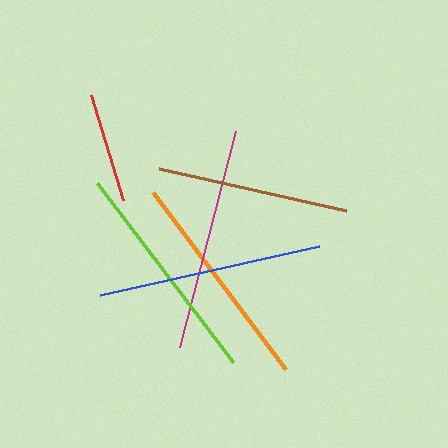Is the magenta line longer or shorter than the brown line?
The magenta line is longer than the brown line.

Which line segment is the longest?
The lime line is the longest at approximately 225 pixels.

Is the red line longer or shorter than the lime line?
The lime line is longer than the red line.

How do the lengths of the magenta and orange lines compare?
The magenta and orange lines are approximately the same length.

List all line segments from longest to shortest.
From longest to shortest: lime, blue, magenta, orange, brown, red.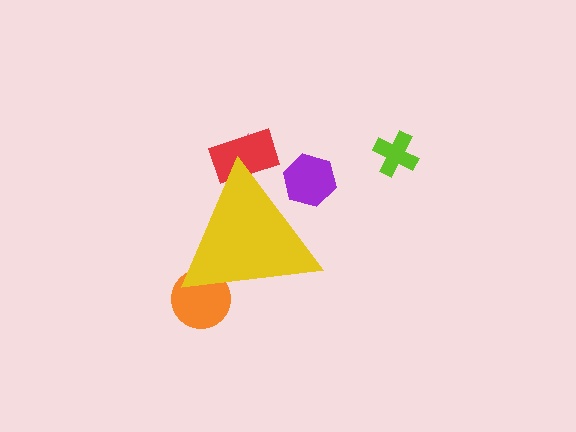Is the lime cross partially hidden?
No, the lime cross is fully visible.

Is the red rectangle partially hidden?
Yes, the red rectangle is partially hidden behind the yellow triangle.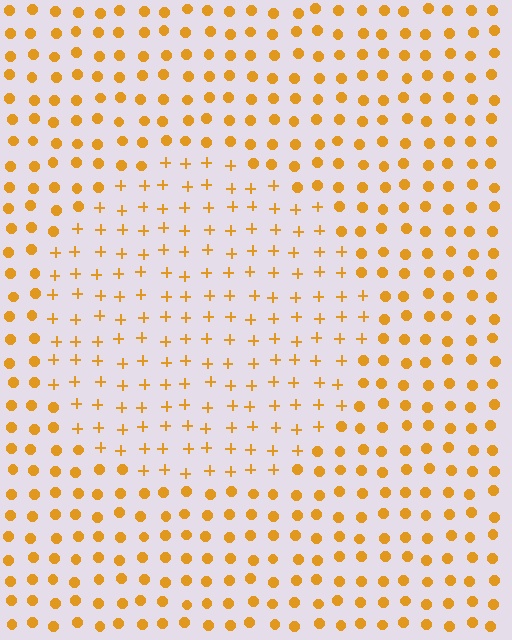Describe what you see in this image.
The image is filled with small orange elements arranged in a uniform grid. A circle-shaped region contains plus signs, while the surrounding area contains circles. The boundary is defined purely by the change in element shape.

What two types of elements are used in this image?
The image uses plus signs inside the circle region and circles outside it.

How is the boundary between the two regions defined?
The boundary is defined by a change in element shape: plus signs inside vs. circles outside. All elements share the same color and spacing.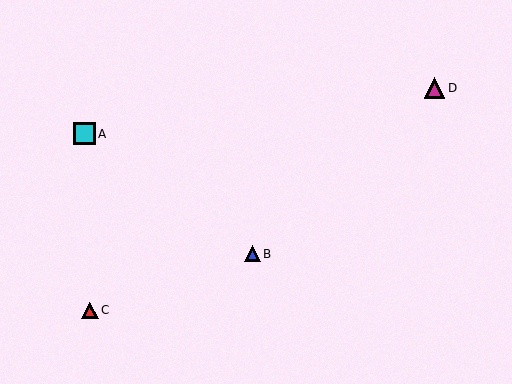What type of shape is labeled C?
Shape C is a red triangle.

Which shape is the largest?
The cyan square (labeled A) is the largest.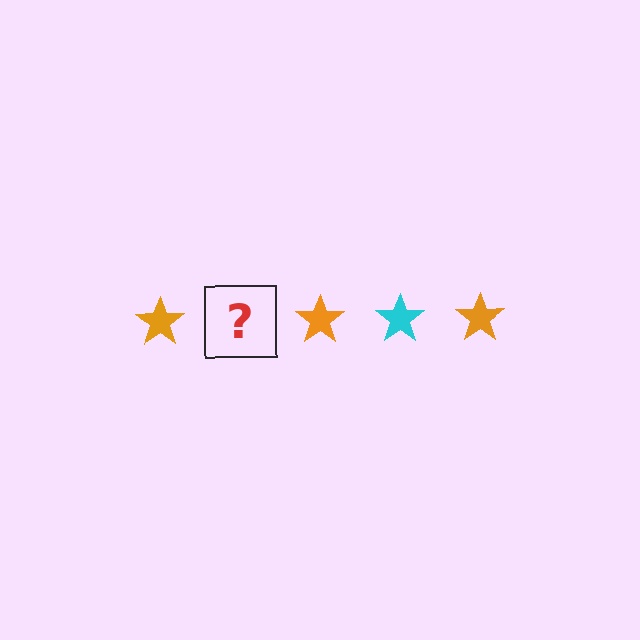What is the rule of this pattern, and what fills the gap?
The rule is that the pattern cycles through orange, cyan stars. The gap should be filled with a cyan star.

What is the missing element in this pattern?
The missing element is a cyan star.